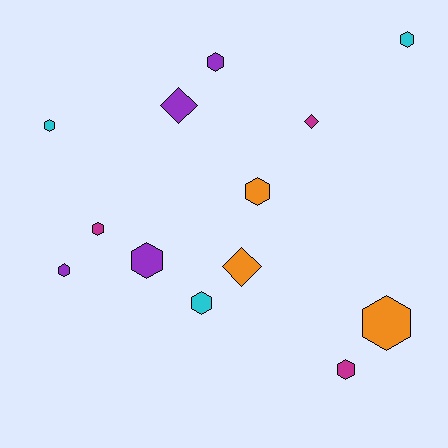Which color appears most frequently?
Purple, with 4 objects.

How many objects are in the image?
There are 13 objects.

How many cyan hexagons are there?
There are 3 cyan hexagons.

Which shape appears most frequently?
Hexagon, with 10 objects.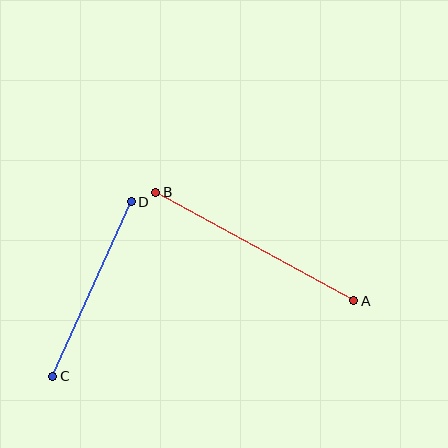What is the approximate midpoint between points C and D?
The midpoint is at approximately (92, 289) pixels.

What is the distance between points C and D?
The distance is approximately 191 pixels.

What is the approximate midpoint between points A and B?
The midpoint is at approximately (255, 247) pixels.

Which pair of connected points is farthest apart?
Points A and B are farthest apart.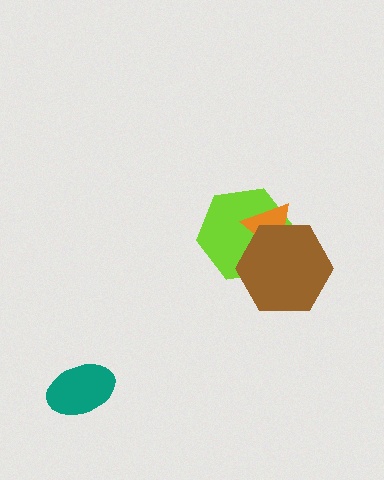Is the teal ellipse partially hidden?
No, no other shape covers it.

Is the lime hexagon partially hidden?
Yes, it is partially covered by another shape.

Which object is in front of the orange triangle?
The brown hexagon is in front of the orange triangle.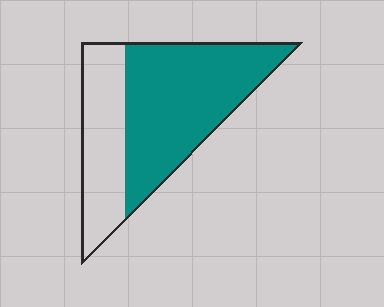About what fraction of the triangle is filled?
About five eighths (5/8).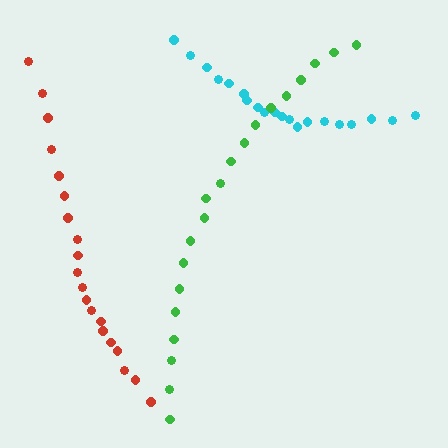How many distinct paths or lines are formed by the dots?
There are 3 distinct paths.